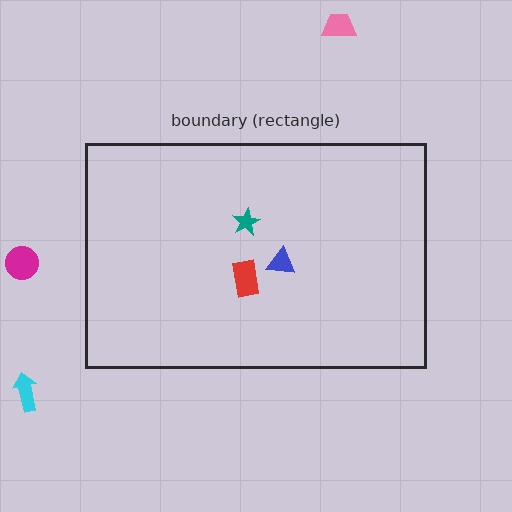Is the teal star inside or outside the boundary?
Inside.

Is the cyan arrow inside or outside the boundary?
Outside.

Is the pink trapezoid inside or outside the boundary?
Outside.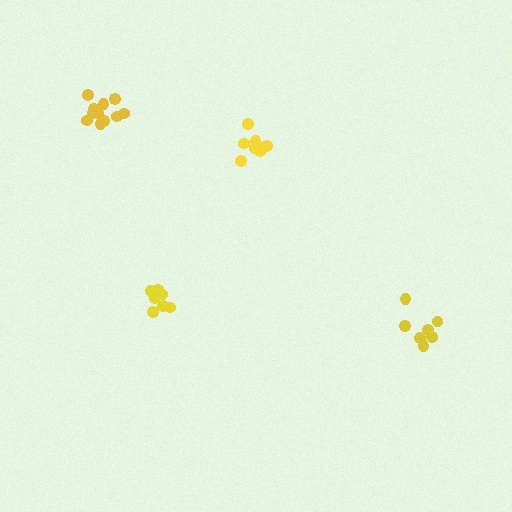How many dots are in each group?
Group 1: 11 dots, Group 2: 9 dots, Group 3: 7 dots, Group 4: 7 dots (34 total).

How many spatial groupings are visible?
There are 4 spatial groupings.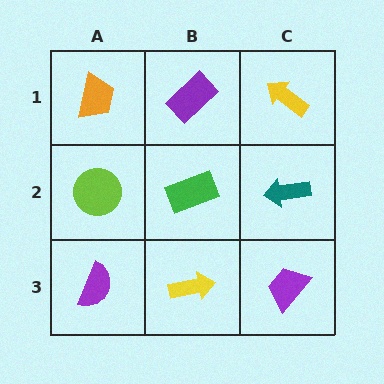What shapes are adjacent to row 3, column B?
A green rectangle (row 2, column B), a purple semicircle (row 3, column A), a purple trapezoid (row 3, column C).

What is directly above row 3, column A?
A lime circle.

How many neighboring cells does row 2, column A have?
3.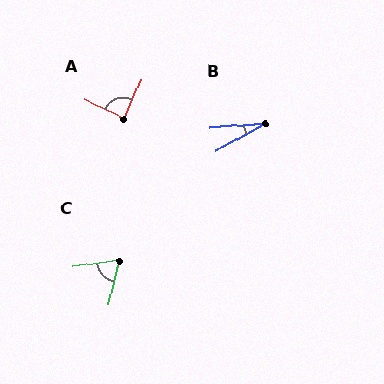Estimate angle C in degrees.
Approximately 69 degrees.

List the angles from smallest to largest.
B (24°), C (69°), A (88°).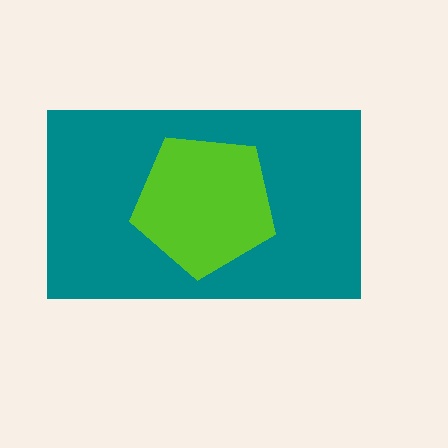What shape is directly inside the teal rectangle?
The lime pentagon.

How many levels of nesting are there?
2.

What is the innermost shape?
The lime pentagon.